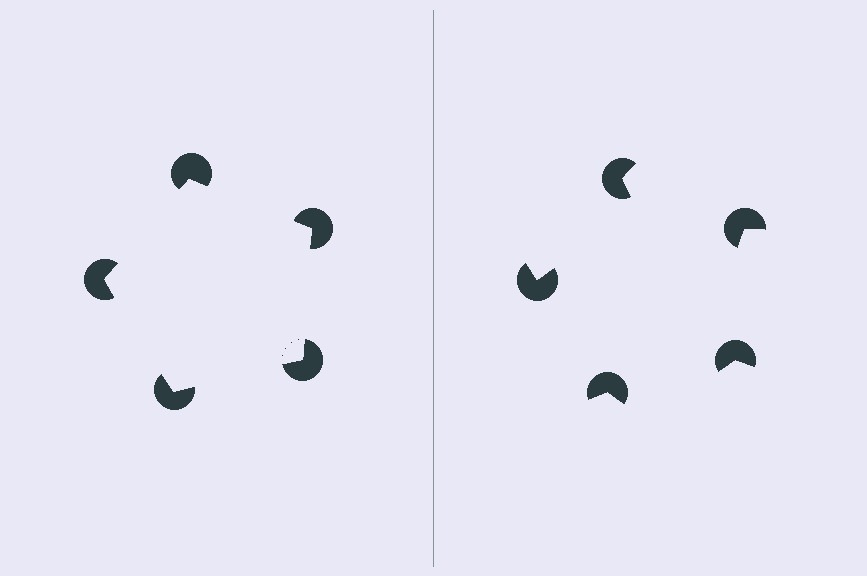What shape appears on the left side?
An illusory pentagon.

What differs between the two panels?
The pac-man discs are positioned identically on both sides; only the wedge orientations differ. On the left they align to a pentagon; on the right they are misaligned.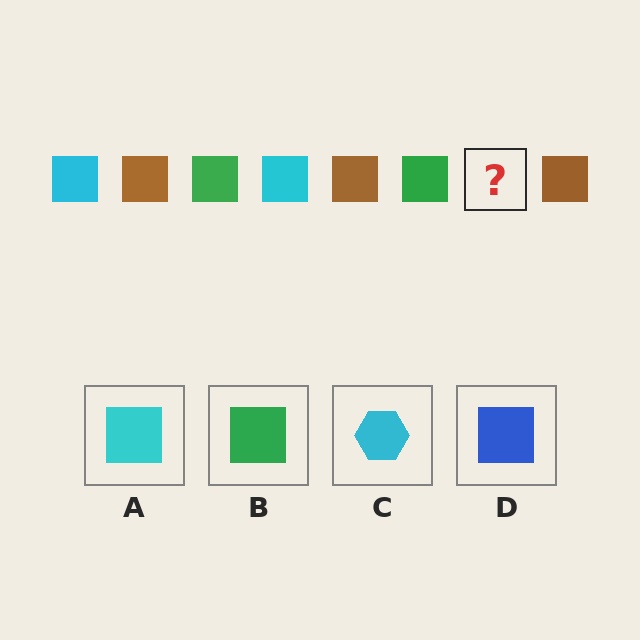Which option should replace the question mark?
Option A.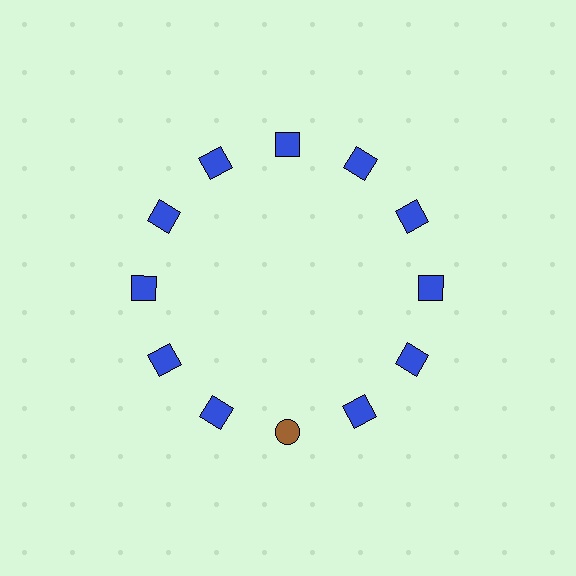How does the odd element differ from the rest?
It differs in both color (brown instead of blue) and shape (circle instead of square).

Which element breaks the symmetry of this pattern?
The brown circle at roughly the 6 o'clock position breaks the symmetry. All other shapes are blue squares.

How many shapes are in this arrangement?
There are 12 shapes arranged in a ring pattern.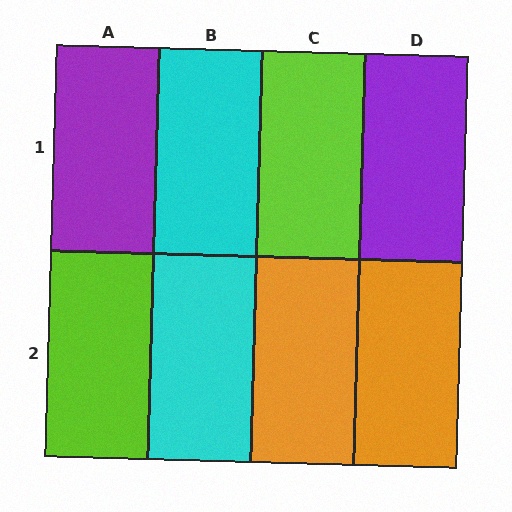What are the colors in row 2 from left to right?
Lime, cyan, orange, orange.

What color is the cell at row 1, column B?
Cyan.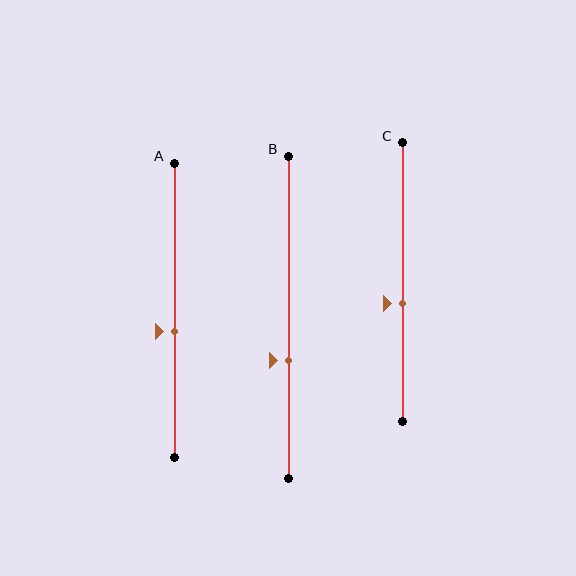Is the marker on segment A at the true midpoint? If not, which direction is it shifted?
No, the marker on segment A is shifted downward by about 7% of the segment length.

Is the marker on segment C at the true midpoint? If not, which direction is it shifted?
No, the marker on segment C is shifted downward by about 8% of the segment length.